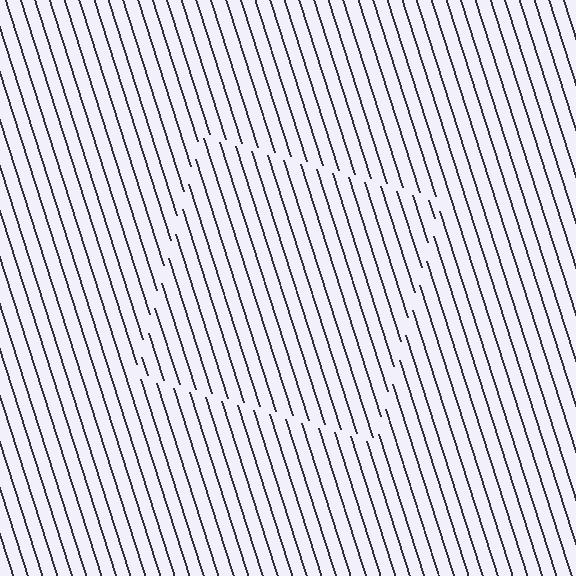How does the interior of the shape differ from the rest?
The interior of the shape contains the same grating, shifted by half a period — the contour is defined by the phase discontinuity where line-ends from the inner and outer gratings abut.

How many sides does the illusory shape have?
4 sides — the line-ends trace a square.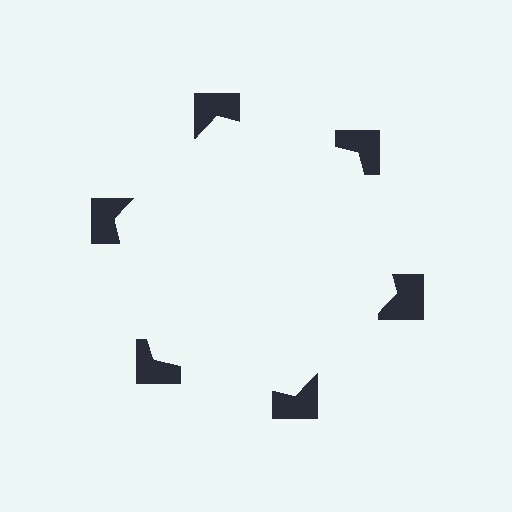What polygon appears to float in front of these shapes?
An illusory hexagon — its edges are inferred from the aligned wedge cuts in the notched squares, not physically drawn.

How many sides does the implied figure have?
6 sides.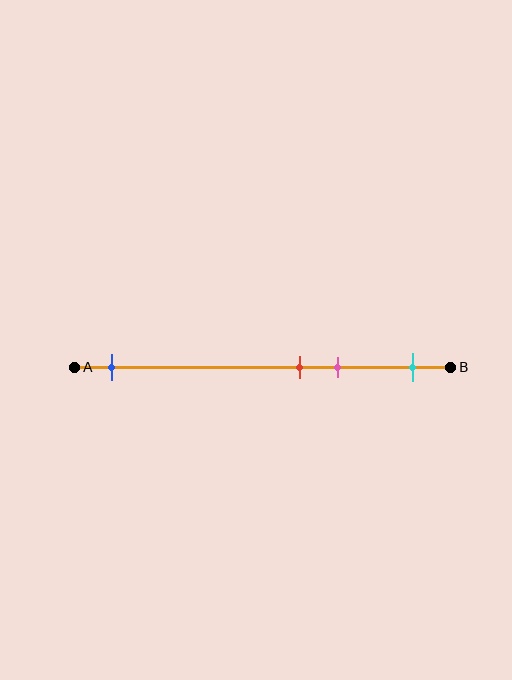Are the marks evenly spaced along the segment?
No, the marks are not evenly spaced.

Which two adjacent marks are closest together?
The red and pink marks are the closest adjacent pair.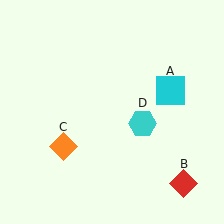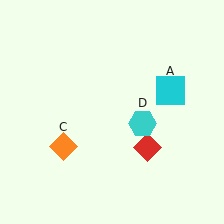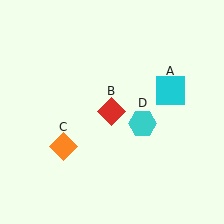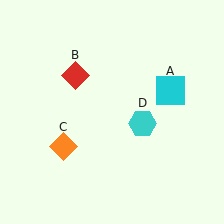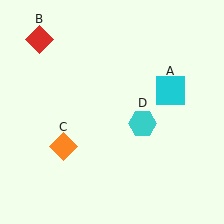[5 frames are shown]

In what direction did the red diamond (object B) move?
The red diamond (object B) moved up and to the left.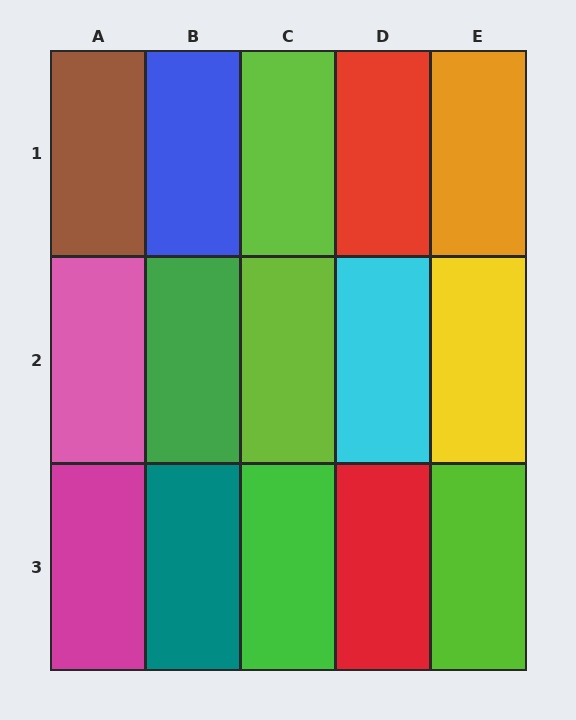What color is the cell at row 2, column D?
Cyan.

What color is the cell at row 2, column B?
Green.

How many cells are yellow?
1 cell is yellow.